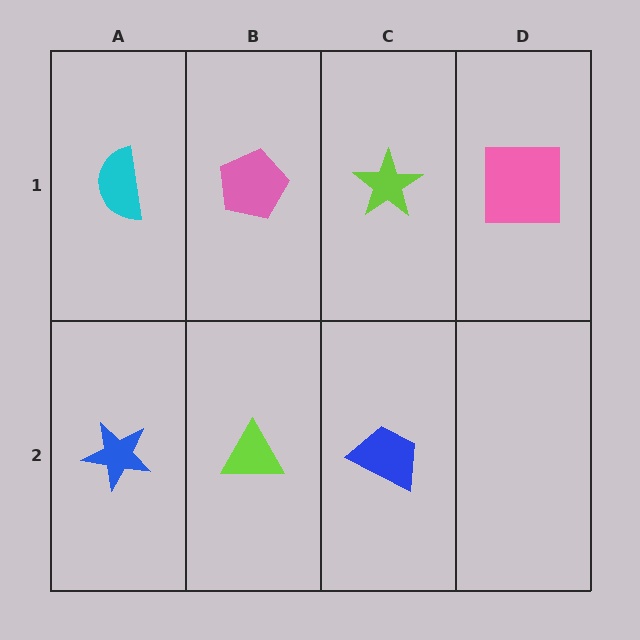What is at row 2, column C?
A blue trapezoid.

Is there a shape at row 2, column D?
No, that cell is empty.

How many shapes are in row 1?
4 shapes.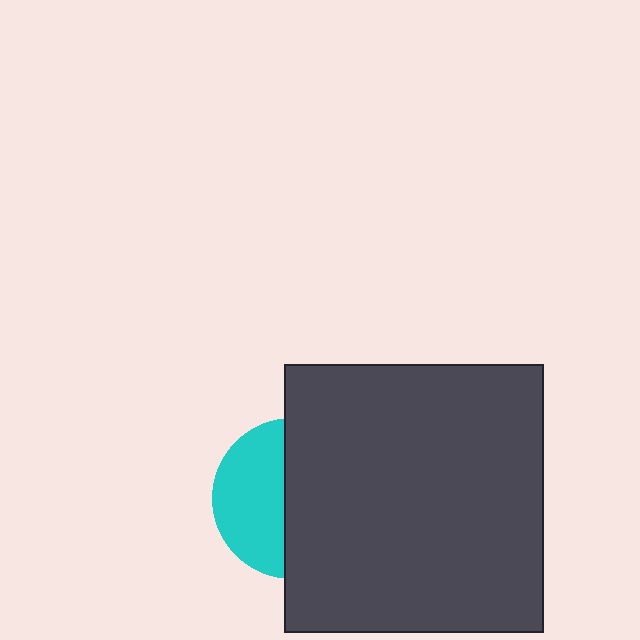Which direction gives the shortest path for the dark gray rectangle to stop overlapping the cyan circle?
Moving right gives the shortest separation.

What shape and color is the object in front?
The object in front is a dark gray rectangle.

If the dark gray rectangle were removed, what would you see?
You would see the complete cyan circle.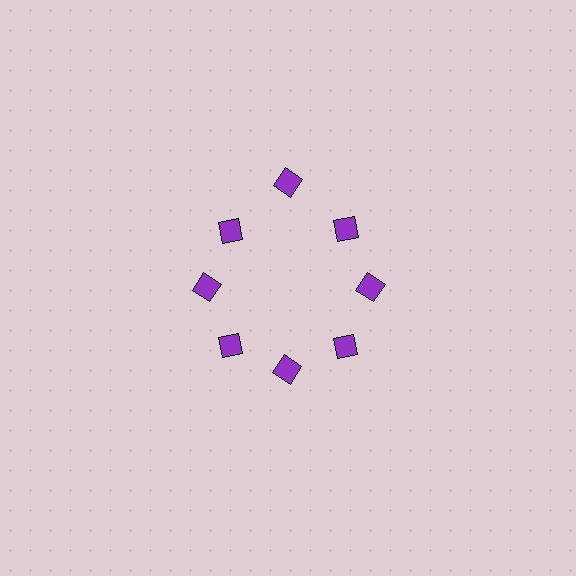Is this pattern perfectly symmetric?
No. The 8 purple diamonds are arranged in a ring, but one element near the 12 o'clock position is pushed outward from the center, breaking the 8-fold rotational symmetry.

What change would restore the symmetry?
The symmetry would be restored by moving it inward, back onto the ring so that all 8 diamonds sit at equal angles and equal distance from the center.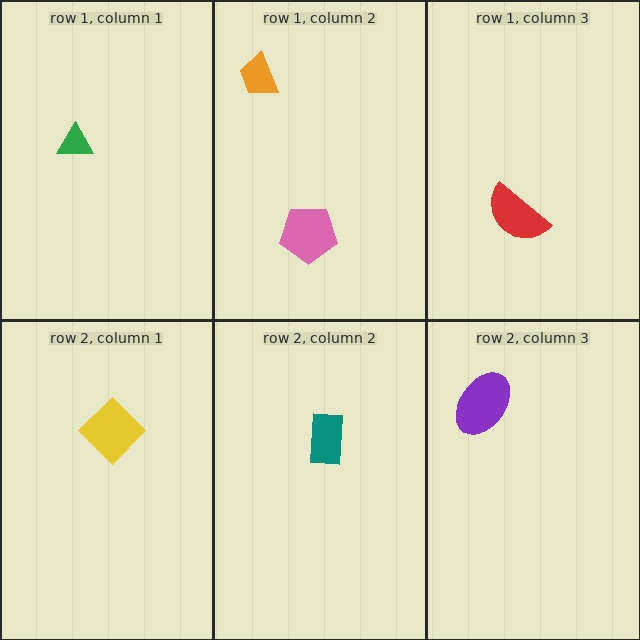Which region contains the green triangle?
The row 1, column 1 region.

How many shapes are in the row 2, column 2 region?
1.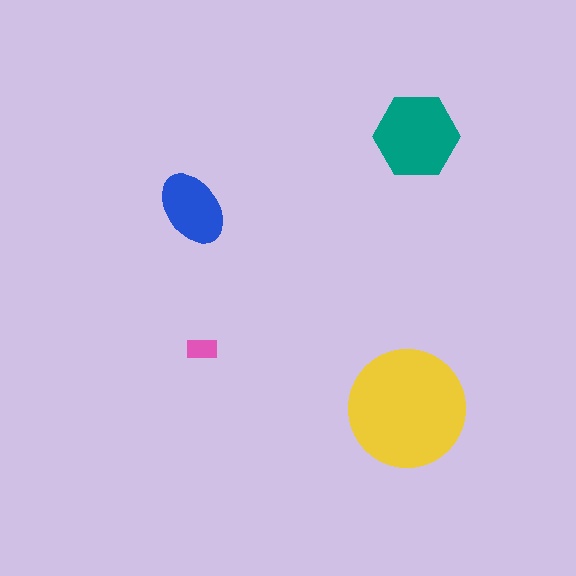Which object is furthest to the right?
The teal hexagon is rightmost.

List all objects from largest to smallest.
The yellow circle, the teal hexagon, the blue ellipse, the pink rectangle.